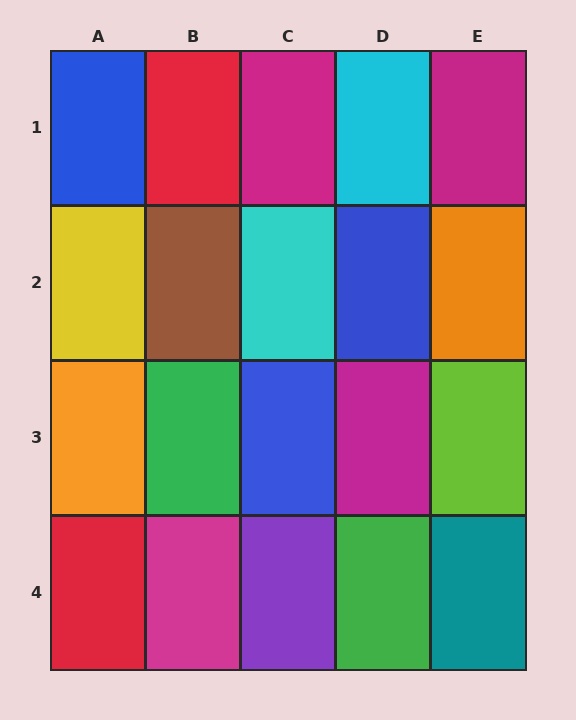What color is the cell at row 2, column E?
Orange.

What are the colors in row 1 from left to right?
Blue, red, magenta, cyan, magenta.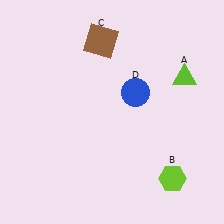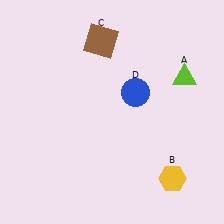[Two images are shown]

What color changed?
The hexagon (B) changed from lime in Image 1 to yellow in Image 2.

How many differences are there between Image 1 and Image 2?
There is 1 difference between the two images.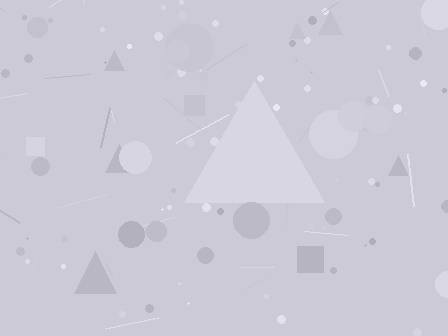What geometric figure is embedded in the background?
A triangle is embedded in the background.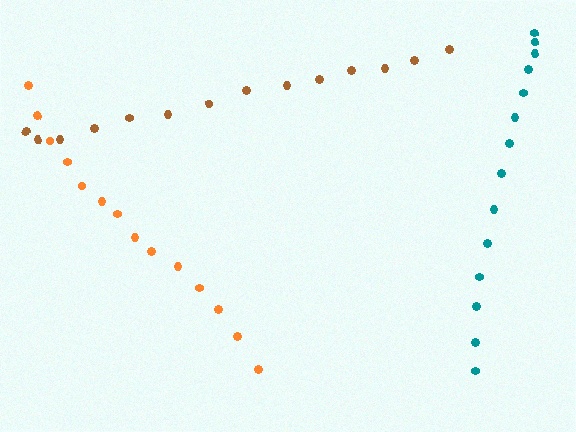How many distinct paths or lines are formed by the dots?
There are 3 distinct paths.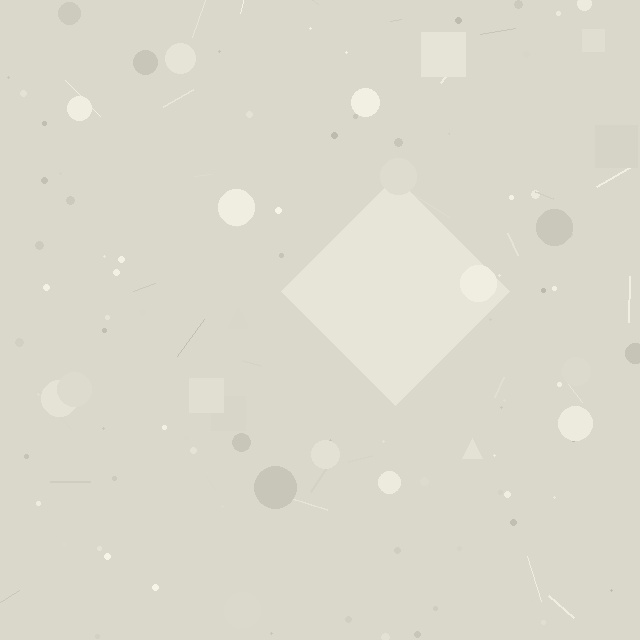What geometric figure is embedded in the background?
A diamond is embedded in the background.